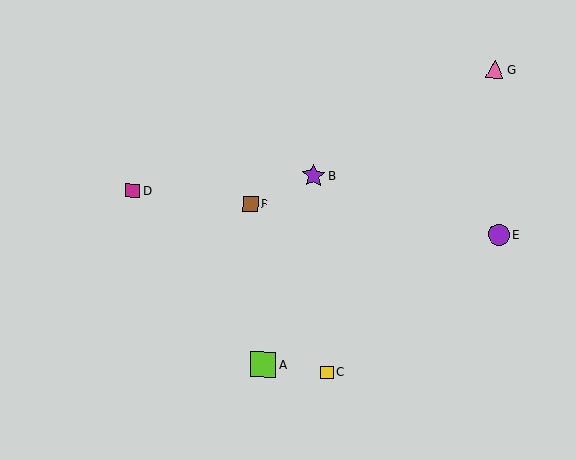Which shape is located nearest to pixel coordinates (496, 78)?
The pink triangle (labeled G) at (495, 69) is nearest to that location.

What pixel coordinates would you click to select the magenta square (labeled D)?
Click at (133, 191) to select the magenta square D.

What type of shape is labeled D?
Shape D is a magenta square.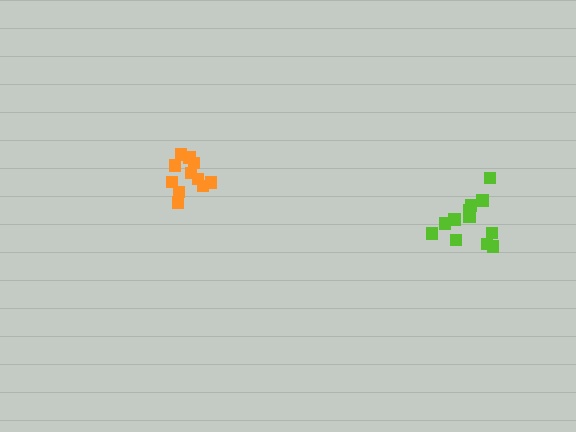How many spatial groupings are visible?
There are 2 spatial groupings.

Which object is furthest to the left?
The orange cluster is leftmost.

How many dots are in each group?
Group 1: 13 dots, Group 2: 11 dots (24 total).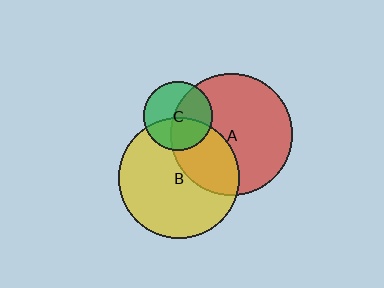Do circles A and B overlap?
Yes.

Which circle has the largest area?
Circle A (red).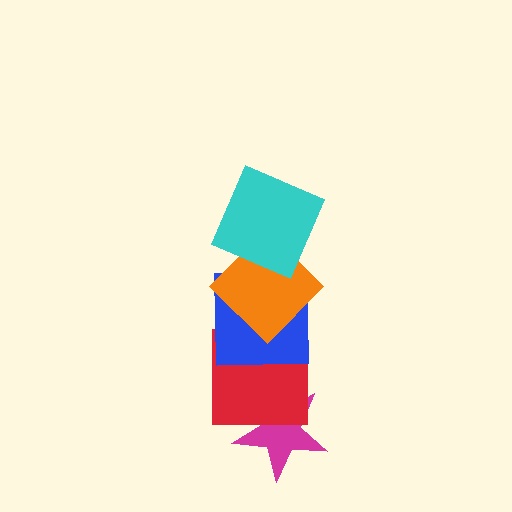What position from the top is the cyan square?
The cyan square is 1st from the top.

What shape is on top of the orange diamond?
The cyan square is on top of the orange diamond.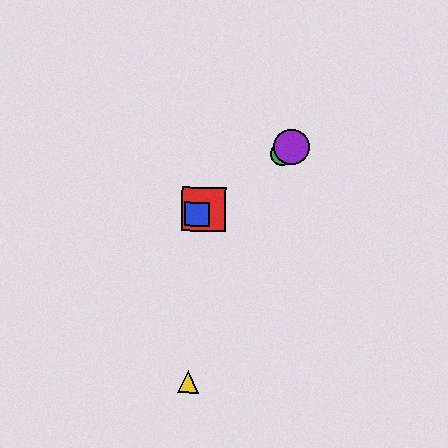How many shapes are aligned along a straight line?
4 shapes (the red square, the blue square, the green circle, the purple circle) are aligned along a straight line.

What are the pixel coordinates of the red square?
The red square is at (204, 209).